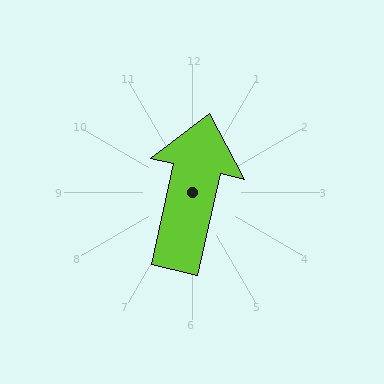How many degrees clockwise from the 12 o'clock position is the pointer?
Approximately 13 degrees.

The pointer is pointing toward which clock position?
Roughly 12 o'clock.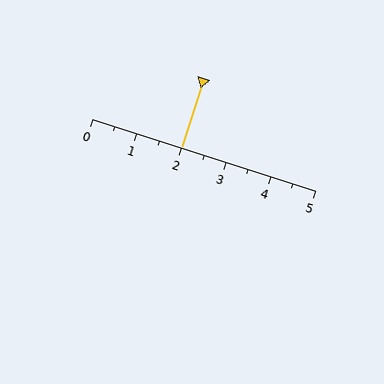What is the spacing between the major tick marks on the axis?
The major ticks are spaced 1 apart.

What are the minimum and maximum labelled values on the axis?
The axis runs from 0 to 5.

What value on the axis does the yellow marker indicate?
The marker indicates approximately 2.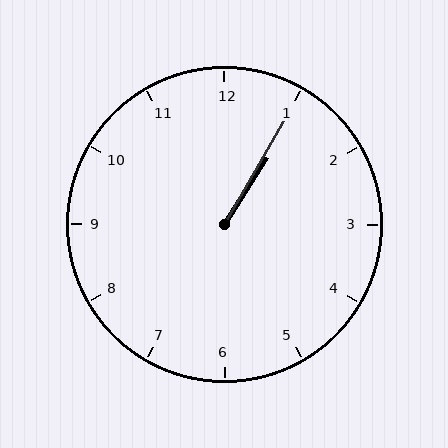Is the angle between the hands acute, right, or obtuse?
It is acute.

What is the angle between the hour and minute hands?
Approximately 2 degrees.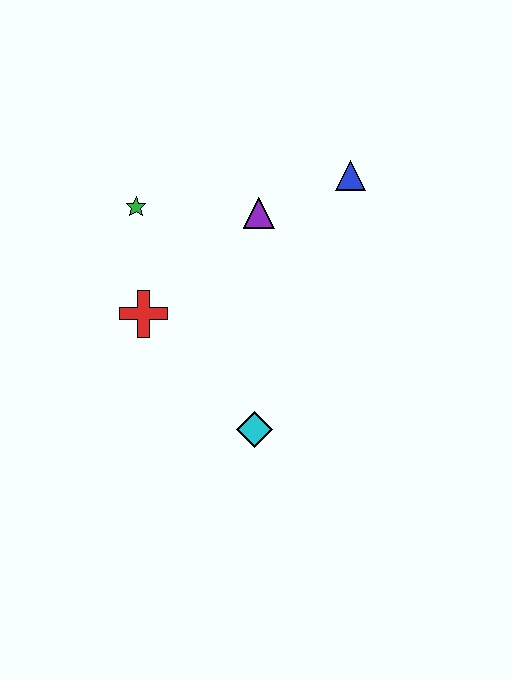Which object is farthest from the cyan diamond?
The blue triangle is farthest from the cyan diamond.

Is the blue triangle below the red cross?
No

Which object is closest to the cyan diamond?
The red cross is closest to the cyan diamond.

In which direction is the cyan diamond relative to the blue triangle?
The cyan diamond is below the blue triangle.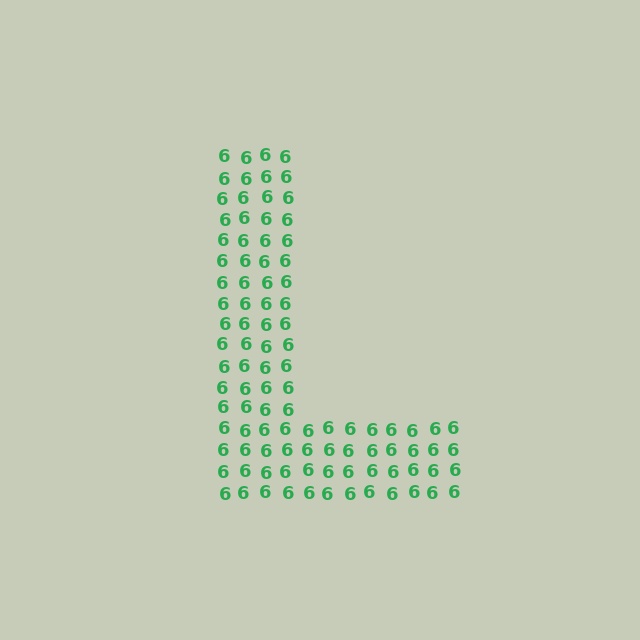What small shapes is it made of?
It is made of small digit 6's.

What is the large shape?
The large shape is the letter L.